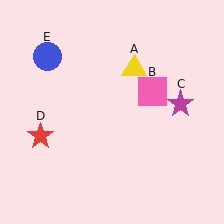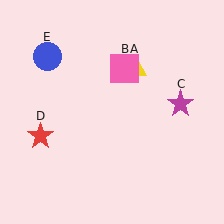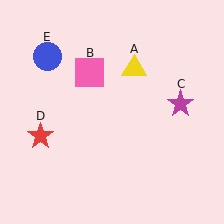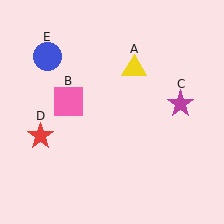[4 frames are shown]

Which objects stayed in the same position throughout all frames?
Yellow triangle (object A) and magenta star (object C) and red star (object D) and blue circle (object E) remained stationary.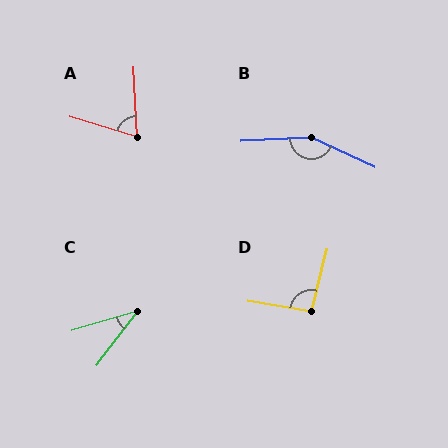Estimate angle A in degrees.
Approximately 70 degrees.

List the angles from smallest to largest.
C (36°), A (70°), D (94°), B (153°).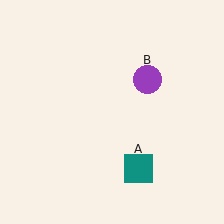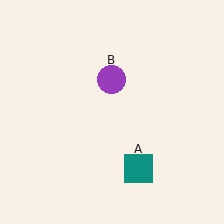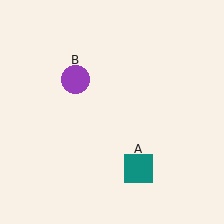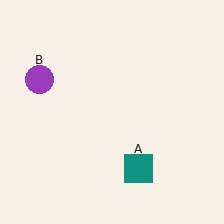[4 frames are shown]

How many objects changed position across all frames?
1 object changed position: purple circle (object B).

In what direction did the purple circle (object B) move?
The purple circle (object B) moved left.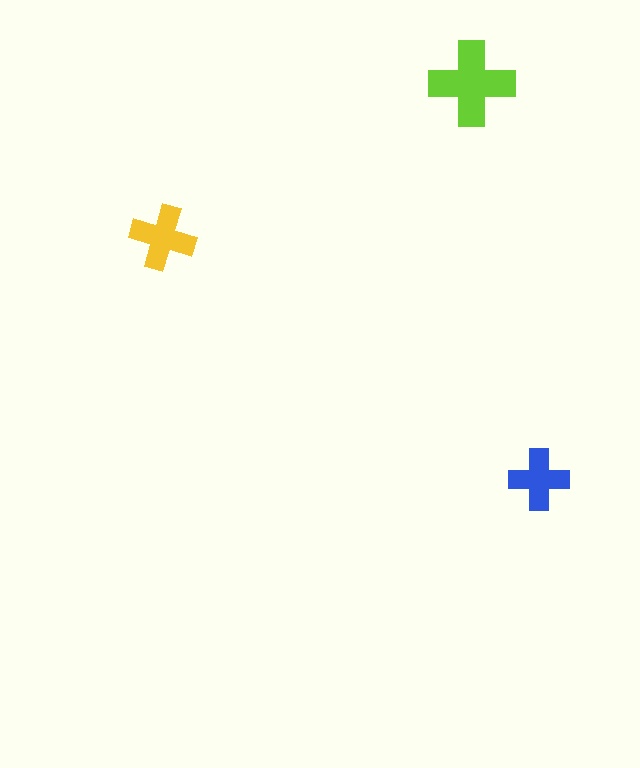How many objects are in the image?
There are 3 objects in the image.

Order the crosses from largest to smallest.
the lime one, the yellow one, the blue one.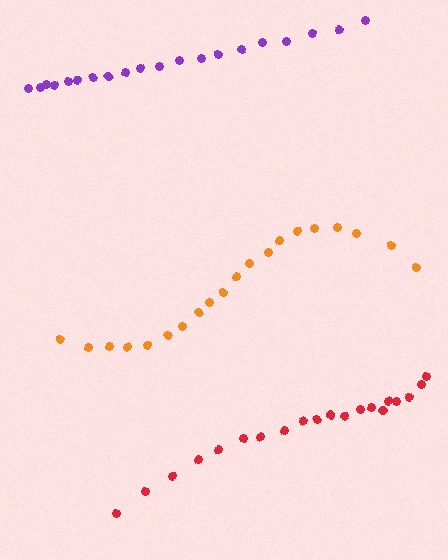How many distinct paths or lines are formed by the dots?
There are 3 distinct paths.